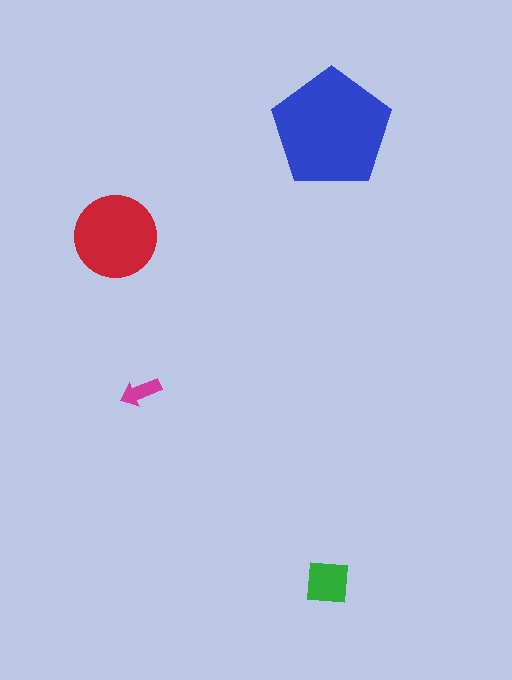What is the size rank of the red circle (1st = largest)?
2nd.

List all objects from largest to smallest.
The blue pentagon, the red circle, the green square, the magenta arrow.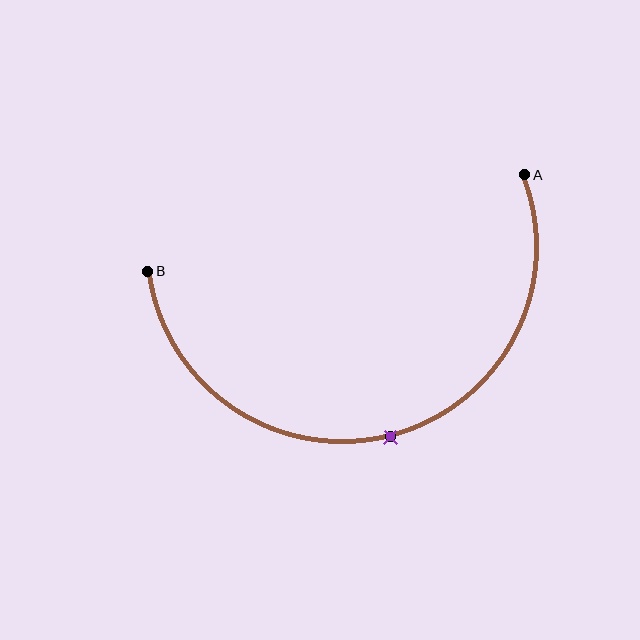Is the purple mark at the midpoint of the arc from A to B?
Yes. The purple mark lies on the arc at equal arc-length from both A and B — it is the arc midpoint.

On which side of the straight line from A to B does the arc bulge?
The arc bulges below the straight line connecting A and B.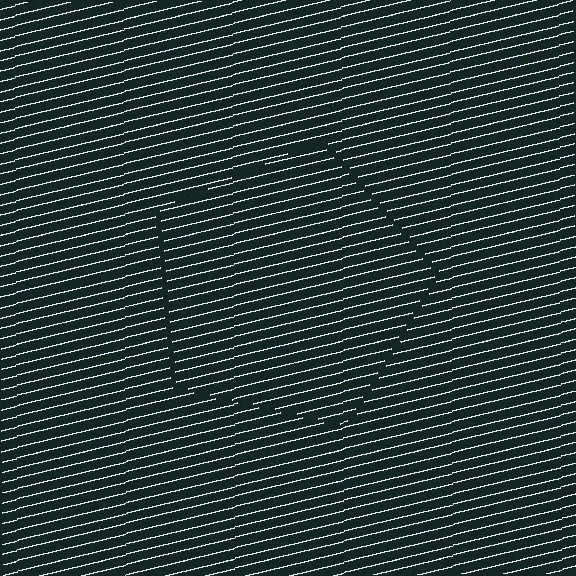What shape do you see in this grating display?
An illusory pentagon. The interior of the shape contains the same grating, shifted by half a period — the contour is defined by the phase discontinuity where line-ends from the inner and outer gratings abut.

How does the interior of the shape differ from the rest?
The interior of the shape contains the same grating, shifted by half a period — the contour is defined by the phase discontinuity where line-ends from the inner and outer gratings abut.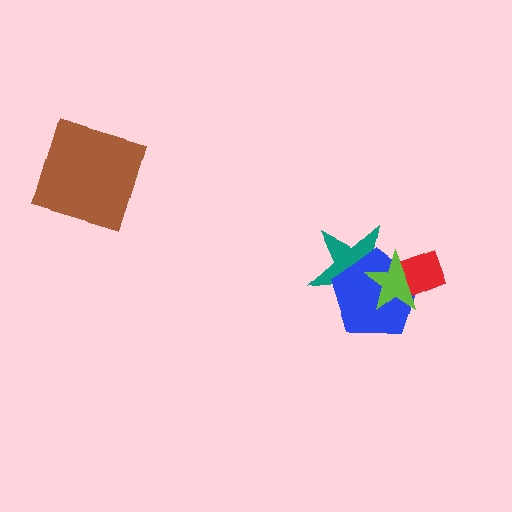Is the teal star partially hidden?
Yes, it is partially covered by another shape.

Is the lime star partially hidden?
Yes, it is partially covered by another shape.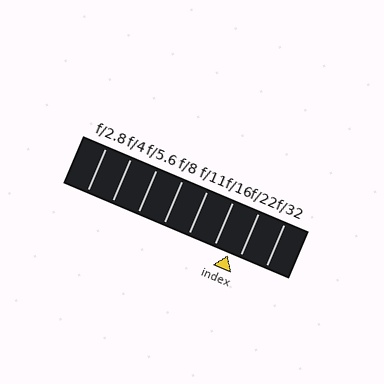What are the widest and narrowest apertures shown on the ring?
The widest aperture shown is f/2.8 and the narrowest is f/32.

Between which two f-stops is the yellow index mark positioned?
The index mark is between f/16 and f/22.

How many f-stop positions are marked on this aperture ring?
There are 8 f-stop positions marked.